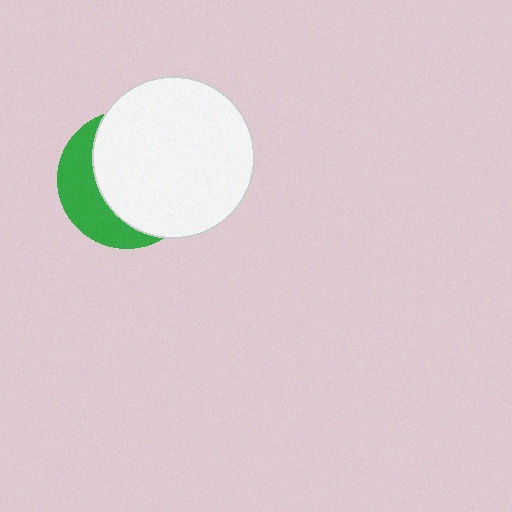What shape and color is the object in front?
The object in front is a white circle.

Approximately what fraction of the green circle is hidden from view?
Roughly 67% of the green circle is hidden behind the white circle.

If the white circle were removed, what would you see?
You would see the complete green circle.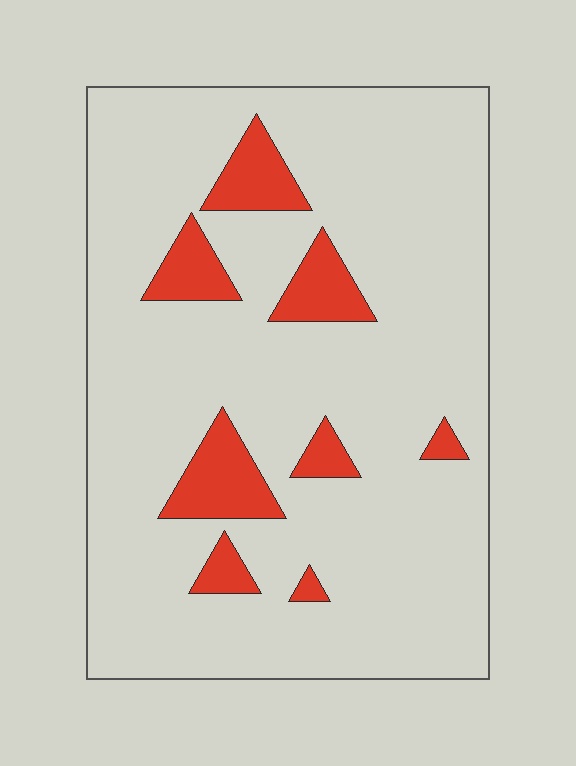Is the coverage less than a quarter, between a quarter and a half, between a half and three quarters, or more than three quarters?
Less than a quarter.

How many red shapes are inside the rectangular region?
8.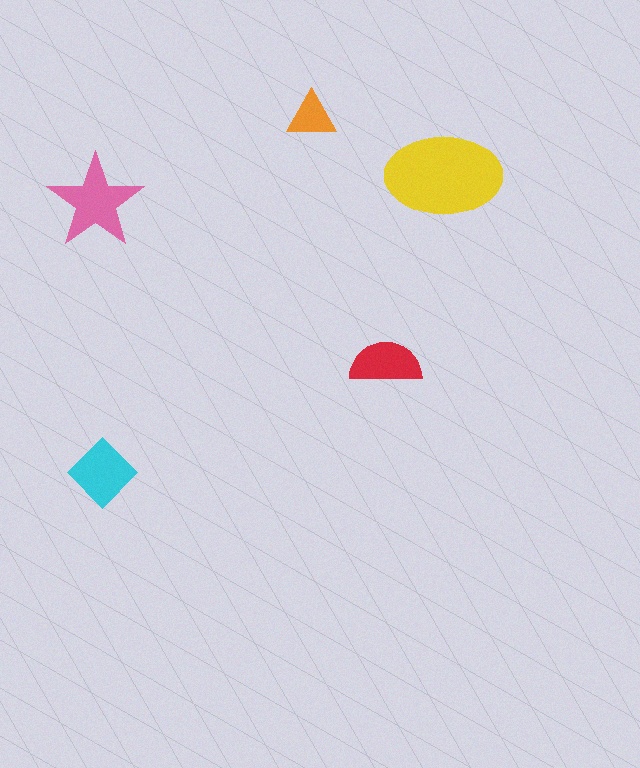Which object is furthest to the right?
The yellow ellipse is rightmost.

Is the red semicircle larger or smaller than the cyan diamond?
Smaller.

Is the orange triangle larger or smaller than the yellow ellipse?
Smaller.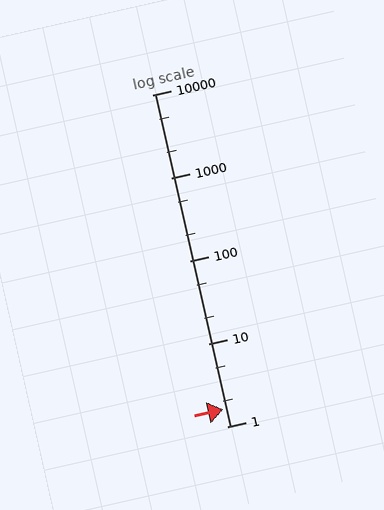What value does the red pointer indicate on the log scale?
The pointer indicates approximately 1.6.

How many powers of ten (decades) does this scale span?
The scale spans 4 decades, from 1 to 10000.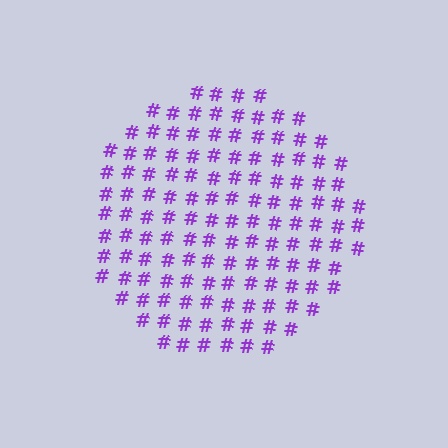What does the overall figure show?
The overall figure shows a circle.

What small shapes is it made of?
It is made of small hash symbols.